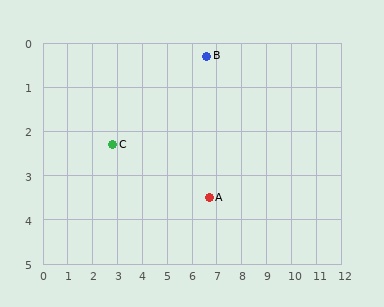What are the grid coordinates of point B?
Point B is at approximately (6.6, 0.3).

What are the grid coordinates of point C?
Point C is at approximately (2.8, 2.3).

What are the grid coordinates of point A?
Point A is at approximately (6.7, 3.5).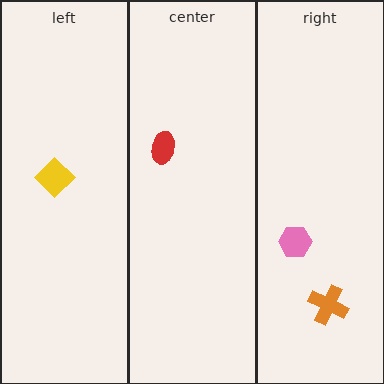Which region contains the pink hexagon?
The right region.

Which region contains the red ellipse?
The center region.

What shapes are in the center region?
The red ellipse.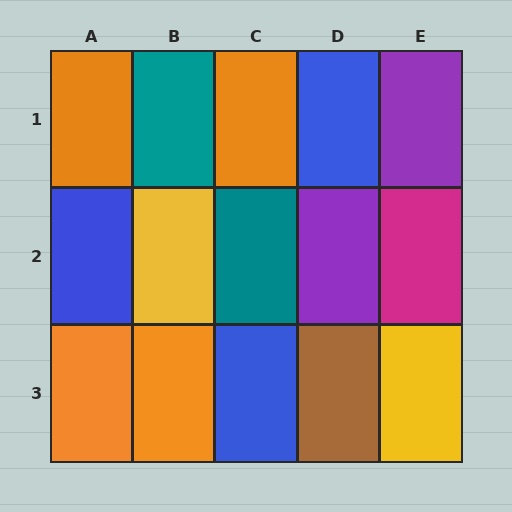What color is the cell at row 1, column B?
Teal.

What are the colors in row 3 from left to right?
Orange, orange, blue, brown, yellow.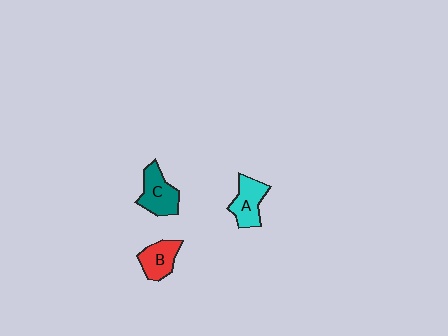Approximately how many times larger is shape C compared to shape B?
Approximately 1.2 times.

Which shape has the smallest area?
Shape B (red).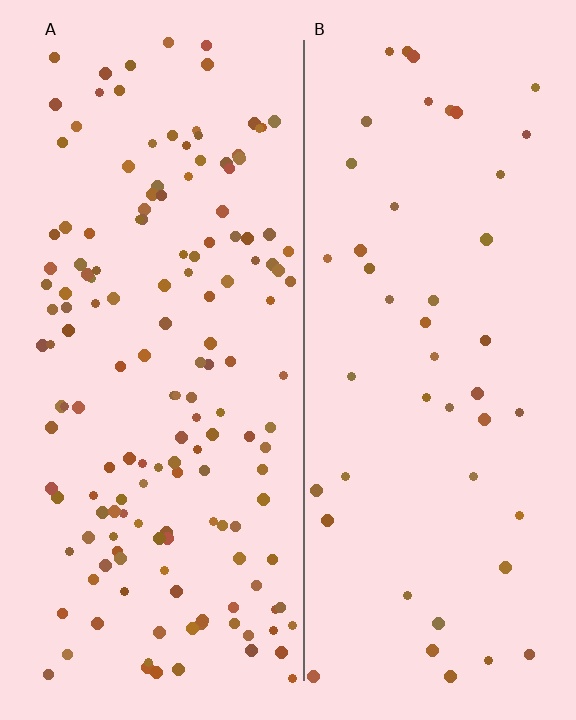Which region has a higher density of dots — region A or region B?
A (the left).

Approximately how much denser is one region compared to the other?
Approximately 3.3× — region A over region B.